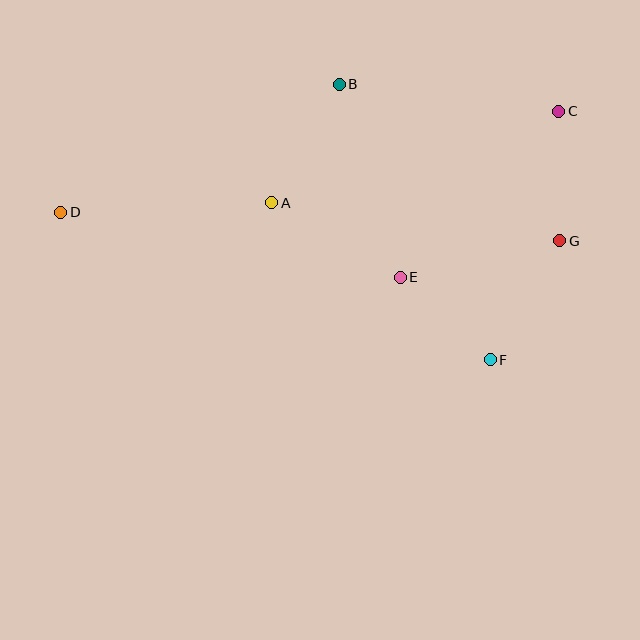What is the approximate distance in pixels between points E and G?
The distance between E and G is approximately 164 pixels.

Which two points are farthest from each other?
Points C and D are farthest from each other.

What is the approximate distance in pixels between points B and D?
The distance between B and D is approximately 307 pixels.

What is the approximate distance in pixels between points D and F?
The distance between D and F is approximately 454 pixels.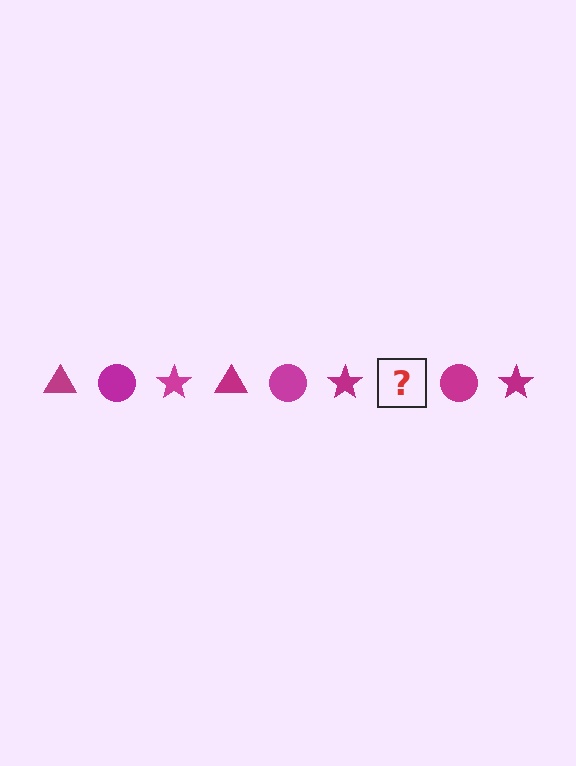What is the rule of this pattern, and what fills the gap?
The rule is that the pattern cycles through triangle, circle, star shapes in magenta. The gap should be filled with a magenta triangle.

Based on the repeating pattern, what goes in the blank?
The blank should be a magenta triangle.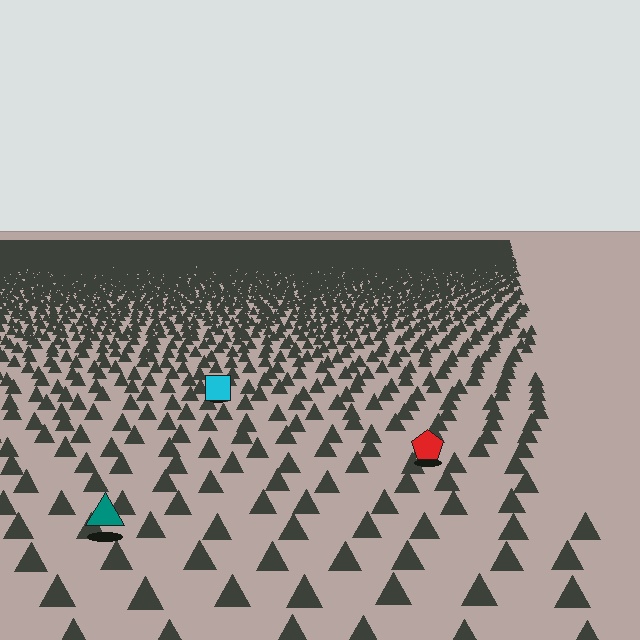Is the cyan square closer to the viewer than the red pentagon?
No. The red pentagon is closer — you can tell from the texture gradient: the ground texture is coarser near it.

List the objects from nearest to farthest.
From nearest to farthest: the teal triangle, the red pentagon, the cyan square.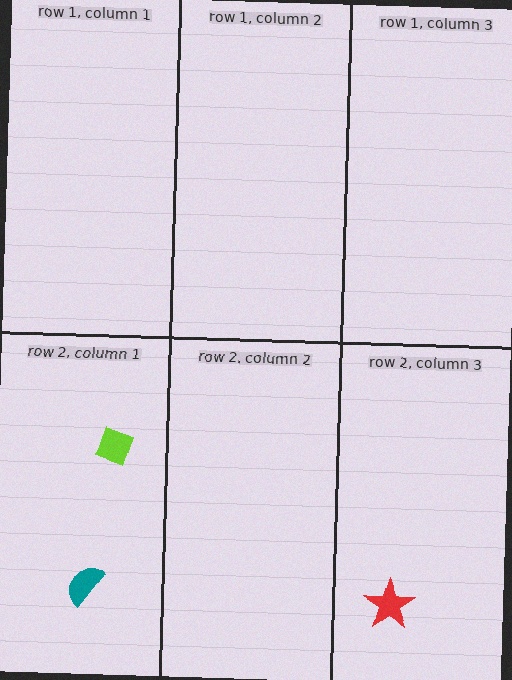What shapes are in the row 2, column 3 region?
The red star.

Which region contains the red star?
The row 2, column 3 region.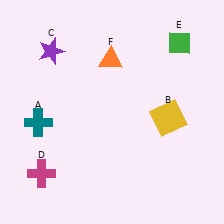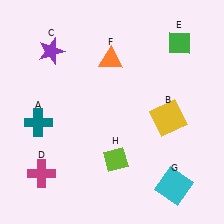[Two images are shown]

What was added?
A cyan square (G), a lime diamond (H) were added in Image 2.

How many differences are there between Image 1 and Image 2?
There are 2 differences between the two images.